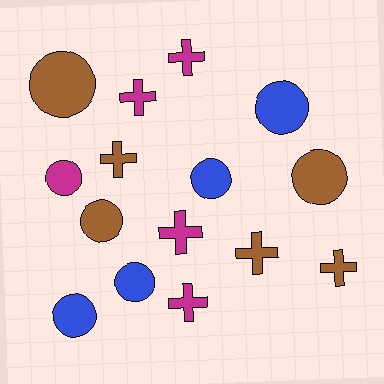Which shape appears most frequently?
Circle, with 8 objects.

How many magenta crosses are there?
There are 4 magenta crosses.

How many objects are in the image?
There are 15 objects.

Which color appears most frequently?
Brown, with 6 objects.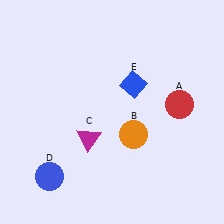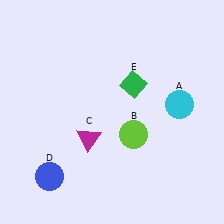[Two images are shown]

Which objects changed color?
A changed from red to cyan. B changed from orange to lime. E changed from blue to green.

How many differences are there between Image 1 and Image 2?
There are 3 differences between the two images.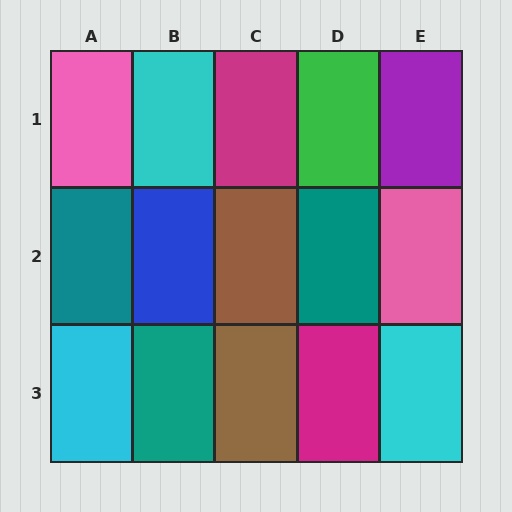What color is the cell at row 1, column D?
Green.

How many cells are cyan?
3 cells are cyan.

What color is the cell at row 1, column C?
Magenta.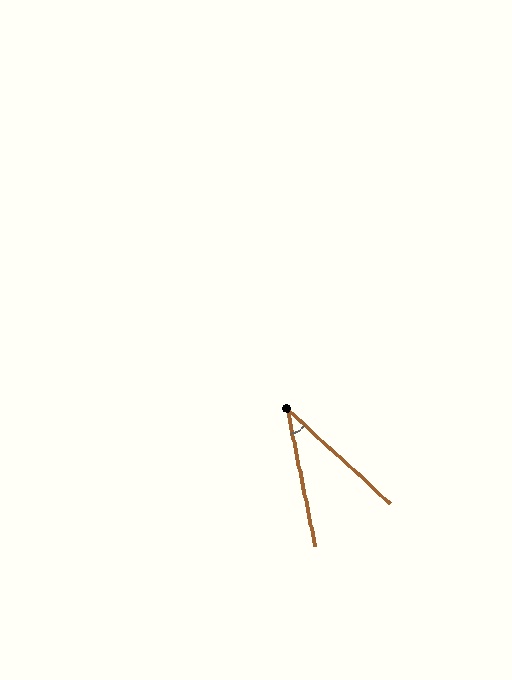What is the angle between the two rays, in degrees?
Approximately 36 degrees.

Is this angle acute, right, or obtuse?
It is acute.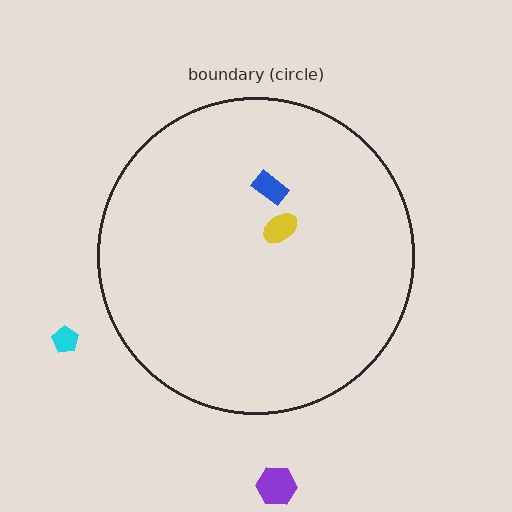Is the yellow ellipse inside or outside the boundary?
Inside.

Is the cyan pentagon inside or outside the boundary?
Outside.